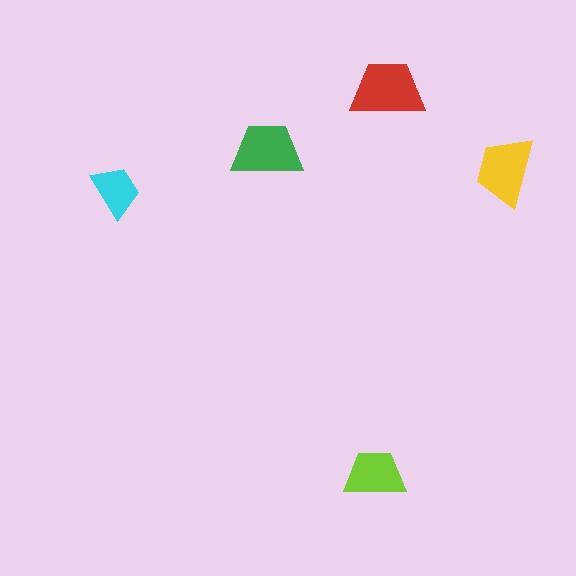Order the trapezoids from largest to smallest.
the red one, the green one, the yellow one, the lime one, the cyan one.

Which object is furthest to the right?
The yellow trapezoid is rightmost.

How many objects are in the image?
There are 5 objects in the image.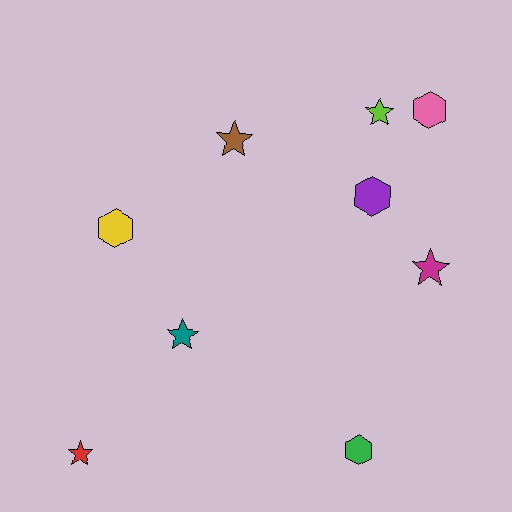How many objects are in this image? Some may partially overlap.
There are 9 objects.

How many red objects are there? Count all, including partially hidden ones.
There is 1 red object.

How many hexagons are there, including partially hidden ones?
There are 4 hexagons.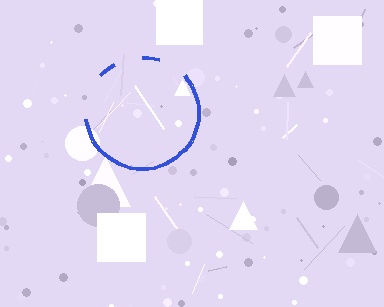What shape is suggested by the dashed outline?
The dashed outline suggests a circle.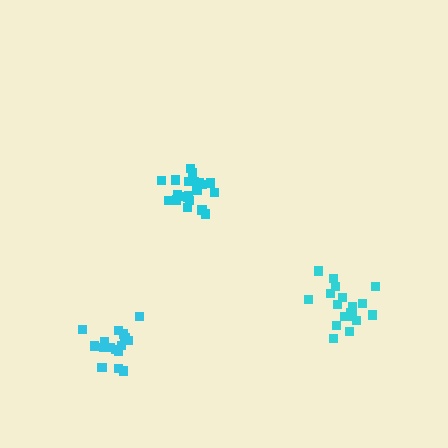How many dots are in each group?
Group 1: 21 dots, Group 2: 19 dots, Group 3: 16 dots (56 total).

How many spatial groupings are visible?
There are 3 spatial groupings.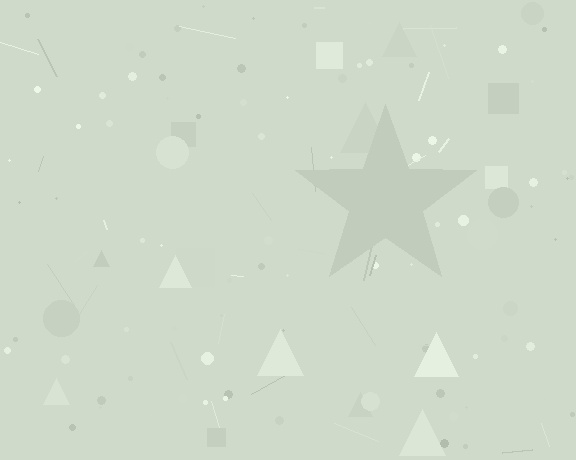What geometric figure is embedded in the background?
A star is embedded in the background.